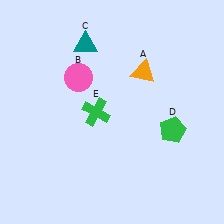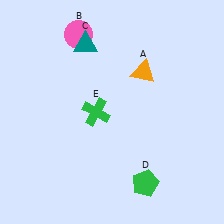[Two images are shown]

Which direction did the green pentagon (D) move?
The green pentagon (D) moved down.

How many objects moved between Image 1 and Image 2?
2 objects moved between the two images.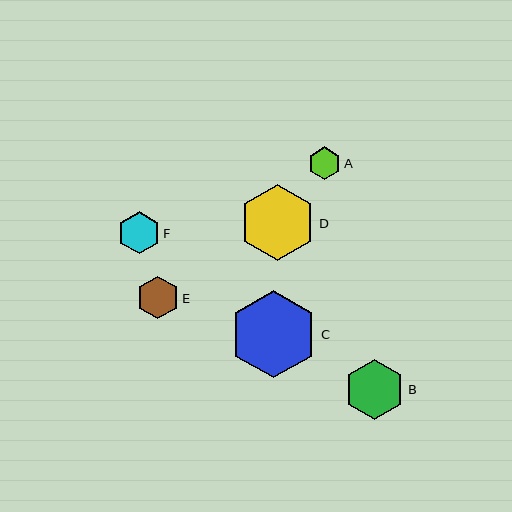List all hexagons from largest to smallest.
From largest to smallest: C, D, B, E, F, A.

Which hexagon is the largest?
Hexagon C is the largest with a size of approximately 88 pixels.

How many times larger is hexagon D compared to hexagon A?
Hexagon D is approximately 2.3 times the size of hexagon A.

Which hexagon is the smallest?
Hexagon A is the smallest with a size of approximately 33 pixels.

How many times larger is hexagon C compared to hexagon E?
Hexagon C is approximately 2.1 times the size of hexagon E.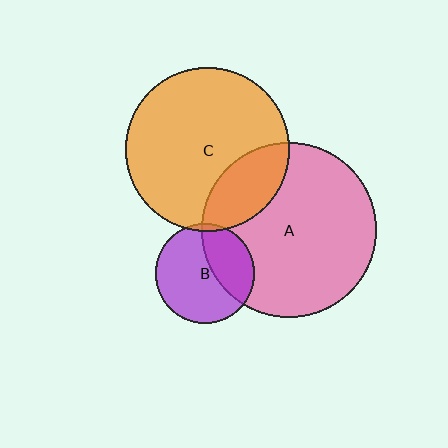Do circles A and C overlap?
Yes.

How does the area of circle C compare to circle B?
Approximately 2.7 times.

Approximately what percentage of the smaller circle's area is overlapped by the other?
Approximately 25%.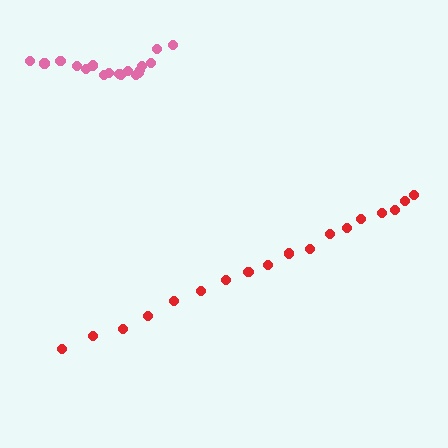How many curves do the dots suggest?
There are 2 distinct paths.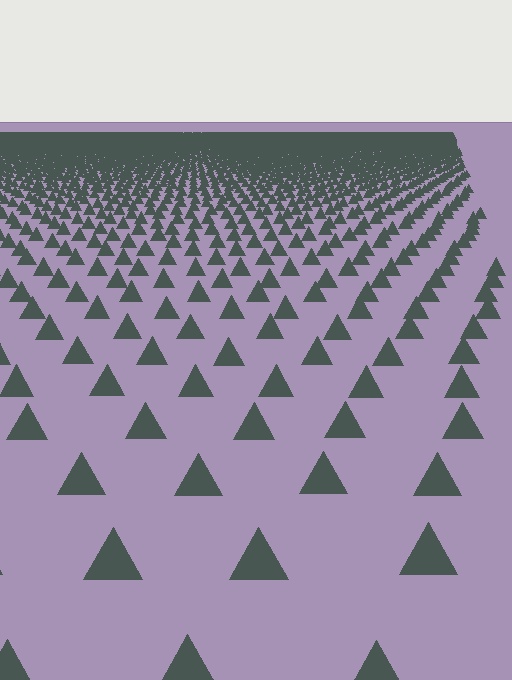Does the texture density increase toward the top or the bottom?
Density increases toward the top.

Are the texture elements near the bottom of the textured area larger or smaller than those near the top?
Larger. Near the bottom, elements are closer to the viewer and appear at a bigger on-screen size.